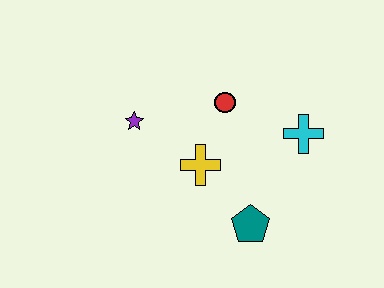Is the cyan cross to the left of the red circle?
No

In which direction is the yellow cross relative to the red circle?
The yellow cross is below the red circle.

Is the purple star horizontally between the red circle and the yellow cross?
No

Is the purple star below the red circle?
Yes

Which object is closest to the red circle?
The yellow cross is closest to the red circle.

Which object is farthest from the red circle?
The teal pentagon is farthest from the red circle.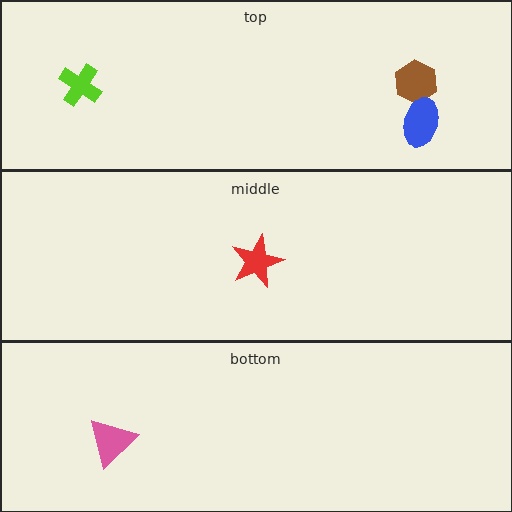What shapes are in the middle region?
The red star.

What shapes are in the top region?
The brown hexagon, the lime cross, the blue ellipse.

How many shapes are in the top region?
3.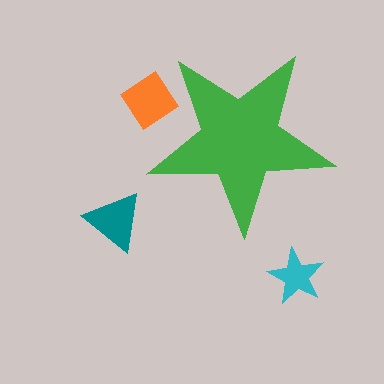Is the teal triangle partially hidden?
No, the teal triangle is fully visible.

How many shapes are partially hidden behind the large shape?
1 shape is partially hidden.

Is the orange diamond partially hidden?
Yes, the orange diamond is partially hidden behind the green star.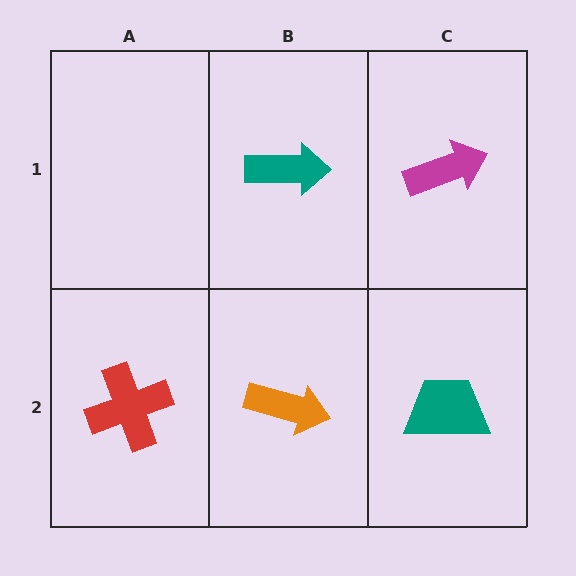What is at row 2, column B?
An orange arrow.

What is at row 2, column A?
A red cross.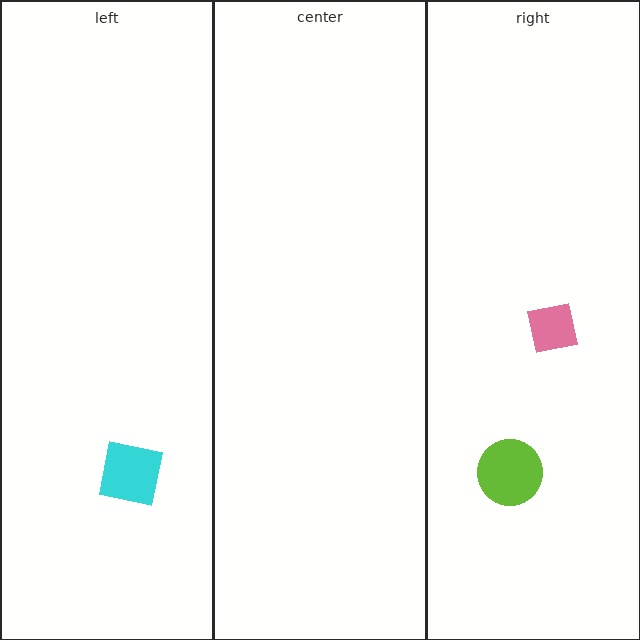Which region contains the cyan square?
The left region.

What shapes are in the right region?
The pink square, the lime circle.